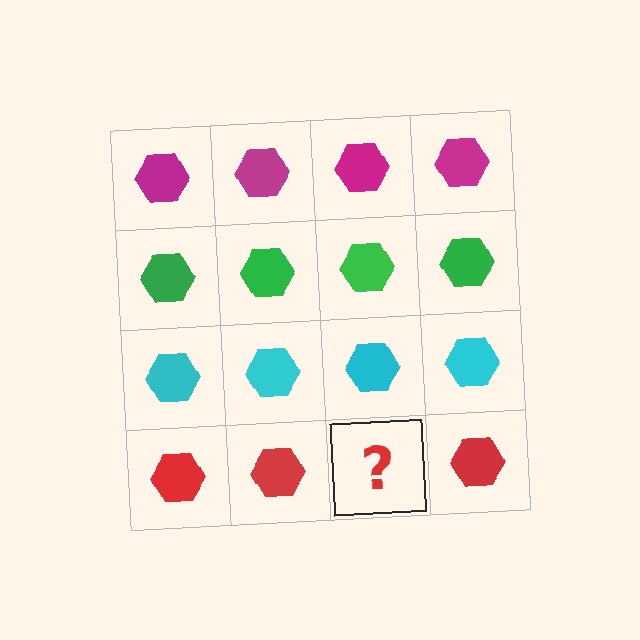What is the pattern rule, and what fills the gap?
The rule is that each row has a consistent color. The gap should be filled with a red hexagon.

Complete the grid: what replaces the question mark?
The question mark should be replaced with a red hexagon.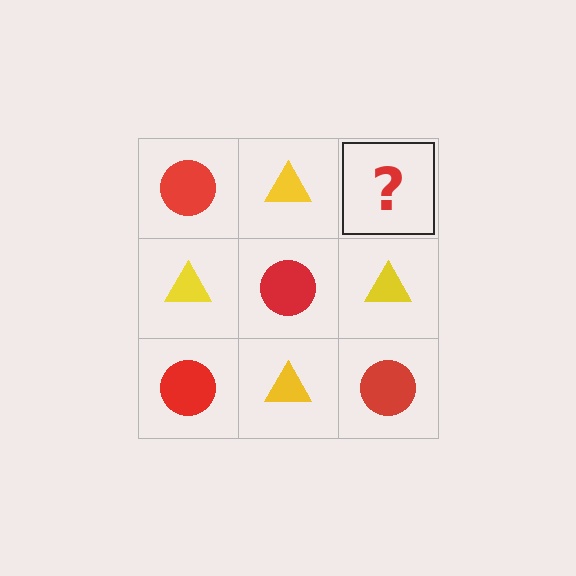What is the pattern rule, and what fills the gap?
The rule is that it alternates red circle and yellow triangle in a checkerboard pattern. The gap should be filled with a red circle.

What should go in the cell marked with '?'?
The missing cell should contain a red circle.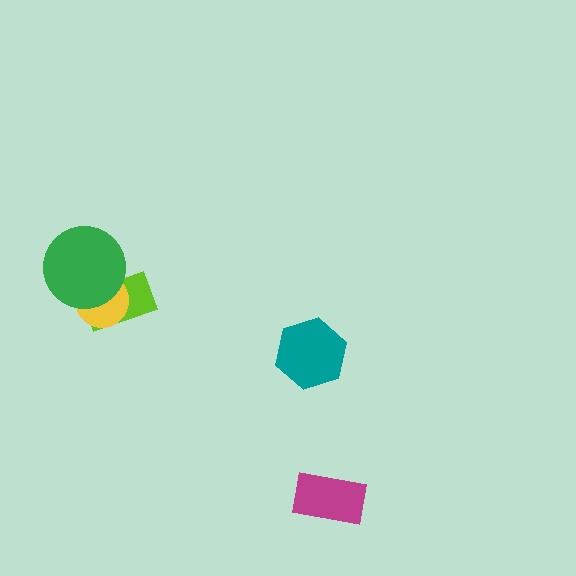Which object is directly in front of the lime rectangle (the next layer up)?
The yellow circle is directly in front of the lime rectangle.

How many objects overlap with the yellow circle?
2 objects overlap with the yellow circle.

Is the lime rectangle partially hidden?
Yes, it is partially covered by another shape.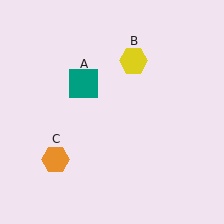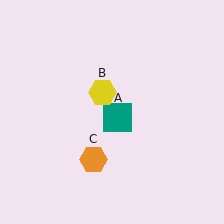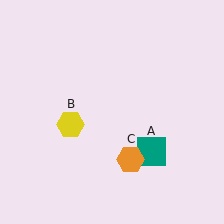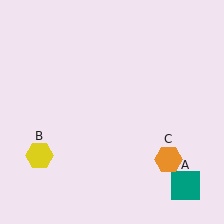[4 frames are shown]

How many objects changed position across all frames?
3 objects changed position: teal square (object A), yellow hexagon (object B), orange hexagon (object C).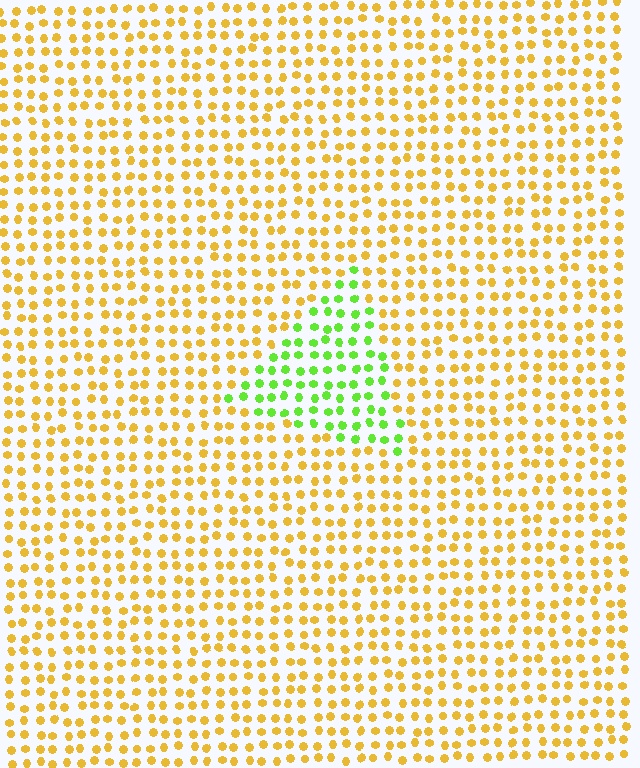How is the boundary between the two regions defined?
The boundary is defined purely by a slight shift in hue (about 60 degrees). Spacing, size, and orientation are identical on both sides.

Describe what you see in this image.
The image is filled with small yellow elements in a uniform arrangement. A triangle-shaped region is visible where the elements are tinted to a slightly different hue, forming a subtle color boundary.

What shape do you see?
I see a triangle.